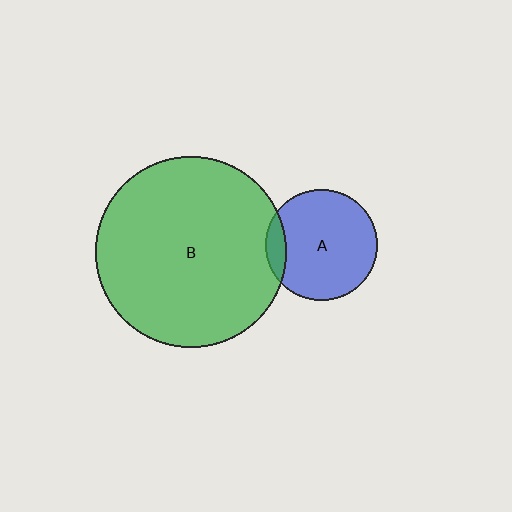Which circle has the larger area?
Circle B (green).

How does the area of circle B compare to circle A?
Approximately 3.0 times.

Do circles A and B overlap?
Yes.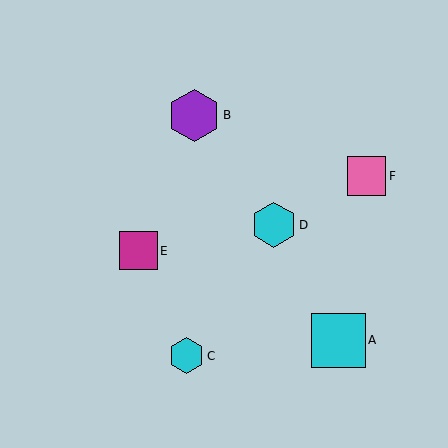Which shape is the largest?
The cyan square (labeled A) is the largest.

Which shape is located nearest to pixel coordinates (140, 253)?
The magenta square (labeled E) at (138, 251) is nearest to that location.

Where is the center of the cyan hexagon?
The center of the cyan hexagon is at (186, 356).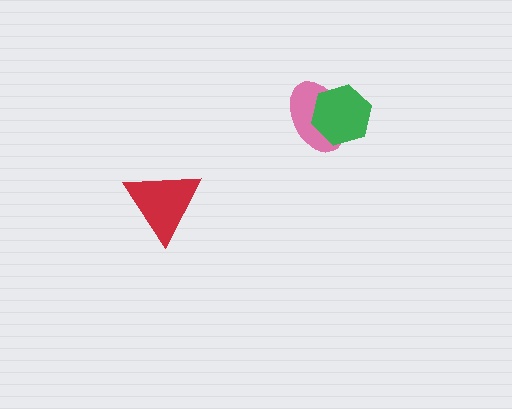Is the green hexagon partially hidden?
No, no other shape covers it.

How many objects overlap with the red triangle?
0 objects overlap with the red triangle.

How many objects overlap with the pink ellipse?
1 object overlaps with the pink ellipse.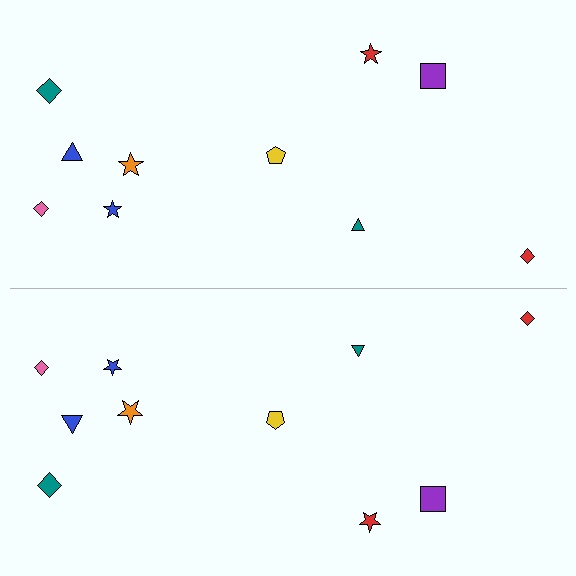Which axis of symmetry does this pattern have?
The pattern has a horizontal axis of symmetry running through the center of the image.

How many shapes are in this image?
There are 20 shapes in this image.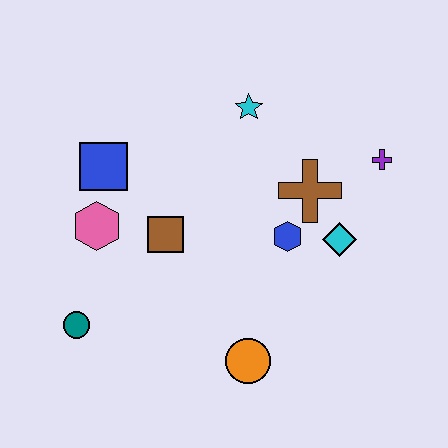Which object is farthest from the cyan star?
The teal circle is farthest from the cyan star.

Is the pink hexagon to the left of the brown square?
Yes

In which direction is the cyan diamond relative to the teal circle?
The cyan diamond is to the right of the teal circle.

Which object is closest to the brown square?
The pink hexagon is closest to the brown square.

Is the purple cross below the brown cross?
No